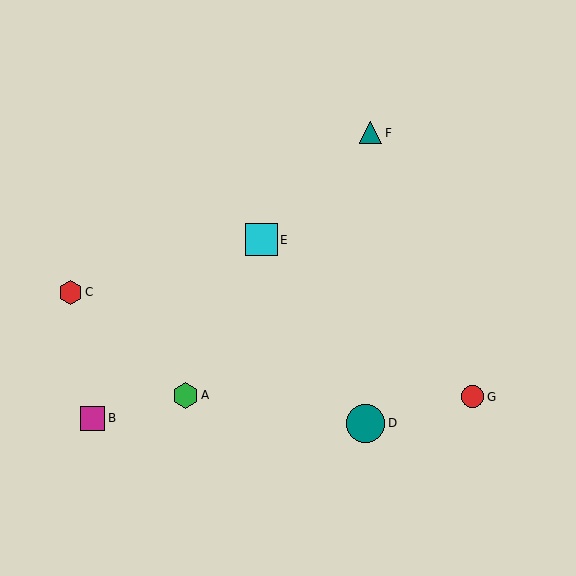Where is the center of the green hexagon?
The center of the green hexagon is at (185, 395).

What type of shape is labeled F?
Shape F is a teal triangle.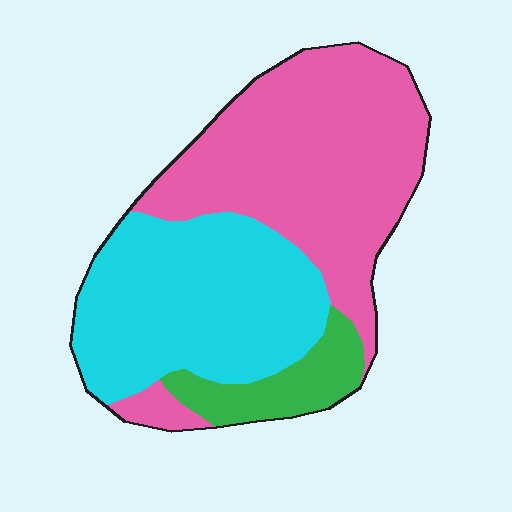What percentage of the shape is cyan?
Cyan covers around 40% of the shape.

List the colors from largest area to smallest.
From largest to smallest: pink, cyan, green.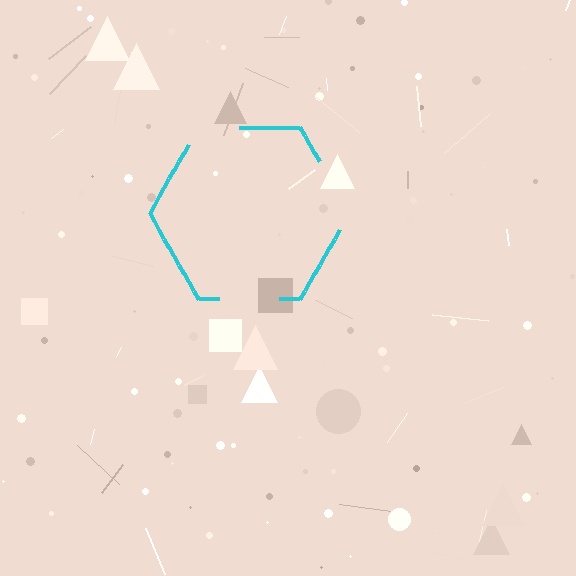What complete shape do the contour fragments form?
The contour fragments form a hexagon.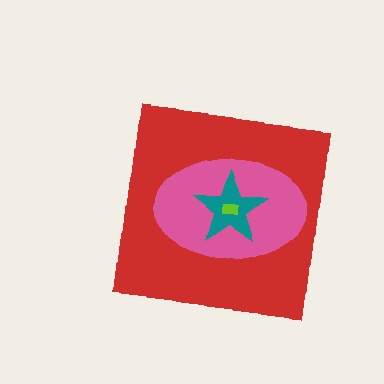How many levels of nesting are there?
4.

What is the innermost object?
The lime rectangle.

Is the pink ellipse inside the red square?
Yes.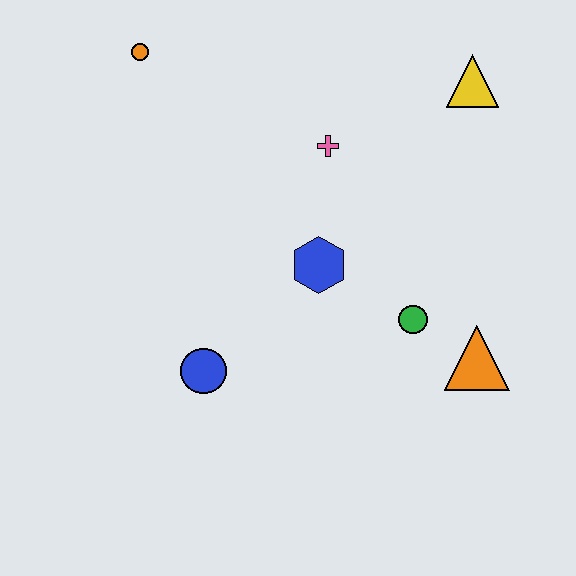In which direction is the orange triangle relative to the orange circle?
The orange triangle is to the right of the orange circle.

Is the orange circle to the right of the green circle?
No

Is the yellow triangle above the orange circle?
No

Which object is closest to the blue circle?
The blue hexagon is closest to the blue circle.